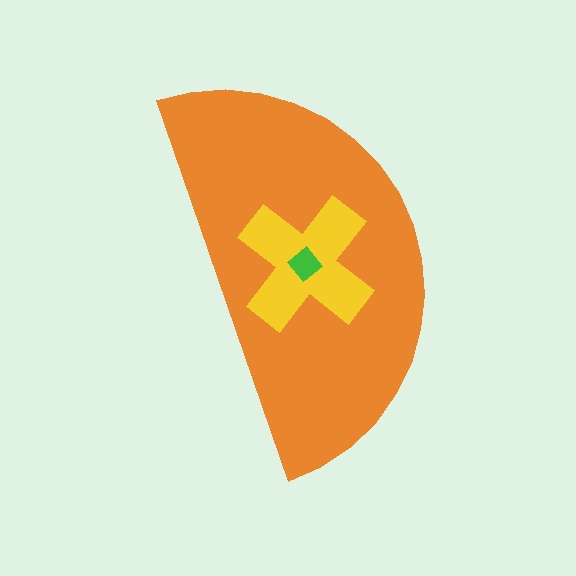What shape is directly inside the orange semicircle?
The yellow cross.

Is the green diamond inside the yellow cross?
Yes.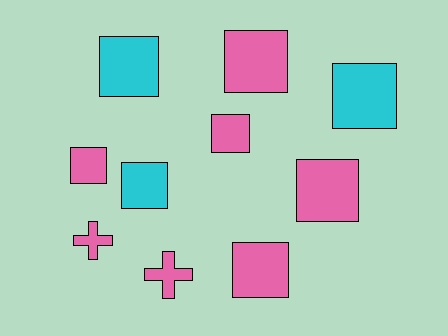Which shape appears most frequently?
Square, with 8 objects.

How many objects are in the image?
There are 10 objects.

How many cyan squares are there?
There are 3 cyan squares.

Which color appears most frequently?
Pink, with 7 objects.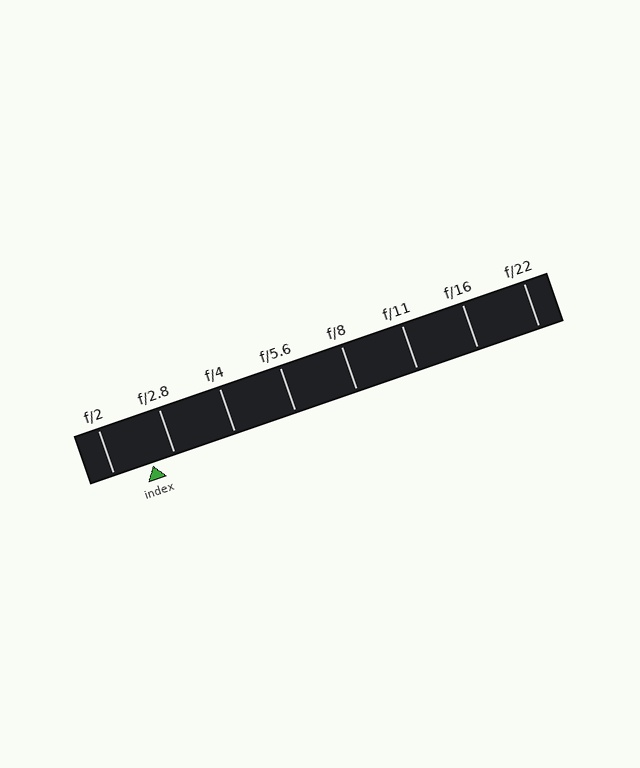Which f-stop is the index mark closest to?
The index mark is closest to f/2.8.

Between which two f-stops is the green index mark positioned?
The index mark is between f/2 and f/2.8.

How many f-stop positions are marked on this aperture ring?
There are 8 f-stop positions marked.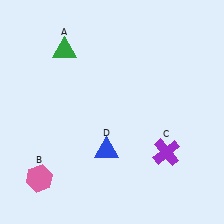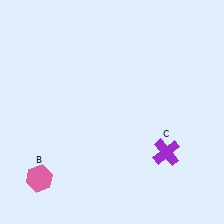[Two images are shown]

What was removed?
The green triangle (A), the blue triangle (D) were removed in Image 2.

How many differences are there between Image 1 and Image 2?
There are 2 differences between the two images.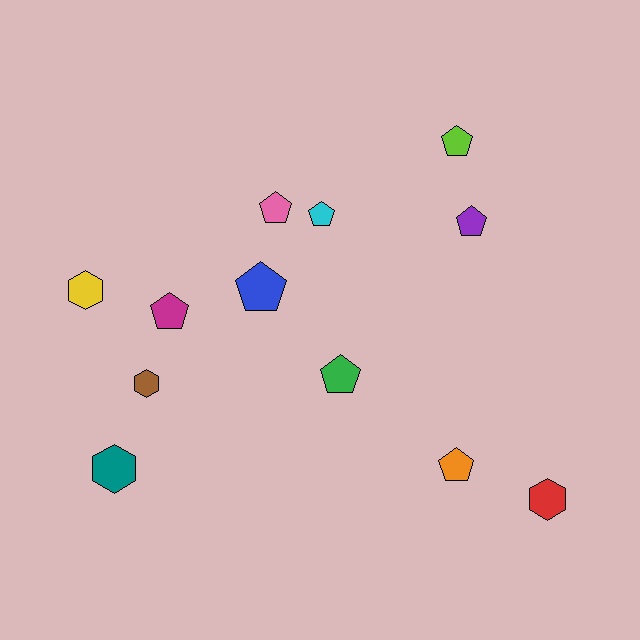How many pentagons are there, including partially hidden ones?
There are 8 pentagons.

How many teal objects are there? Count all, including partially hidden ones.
There is 1 teal object.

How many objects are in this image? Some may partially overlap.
There are 12 objects.